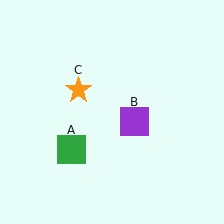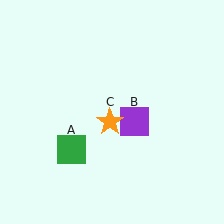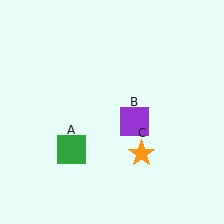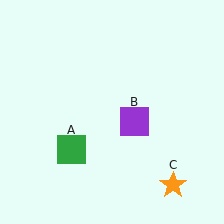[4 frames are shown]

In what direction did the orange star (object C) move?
The orange star (object C) moved down and to the right.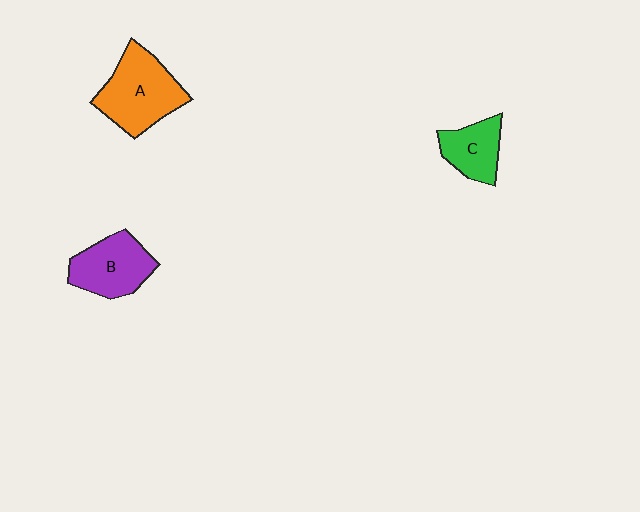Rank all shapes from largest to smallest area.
From largest to smallest: A (orange), B (purple), C (green).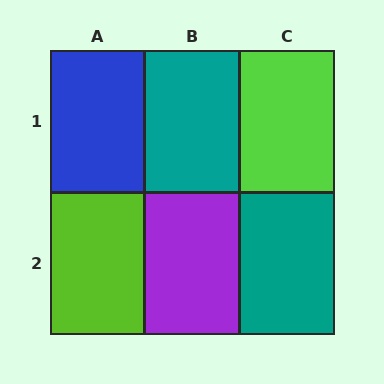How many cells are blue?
1 cell is blue.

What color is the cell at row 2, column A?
Lime.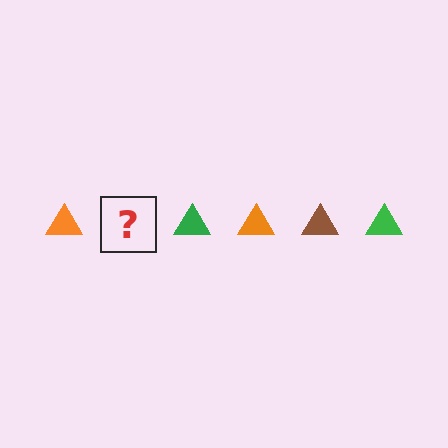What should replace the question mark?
The question mark should be replaced with a brown triangle.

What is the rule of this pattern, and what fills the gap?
The rule is that the pattern cycles through orange, brown, green triangles. The gap should be filled with a brown triangle.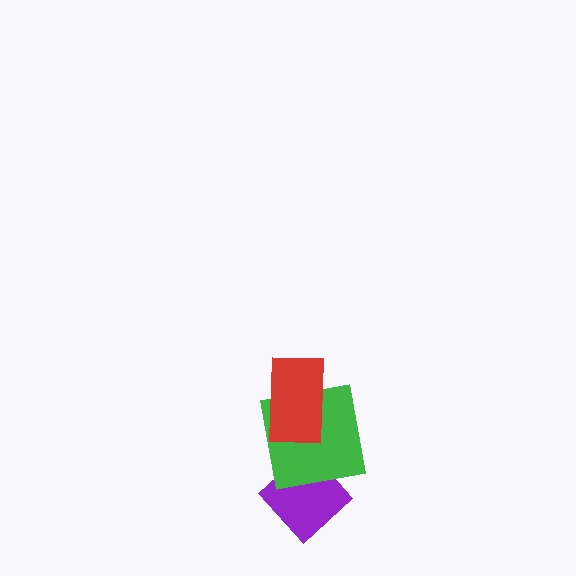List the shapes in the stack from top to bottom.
From top to bottom: the red rectangle, the green square, the purple diamond.